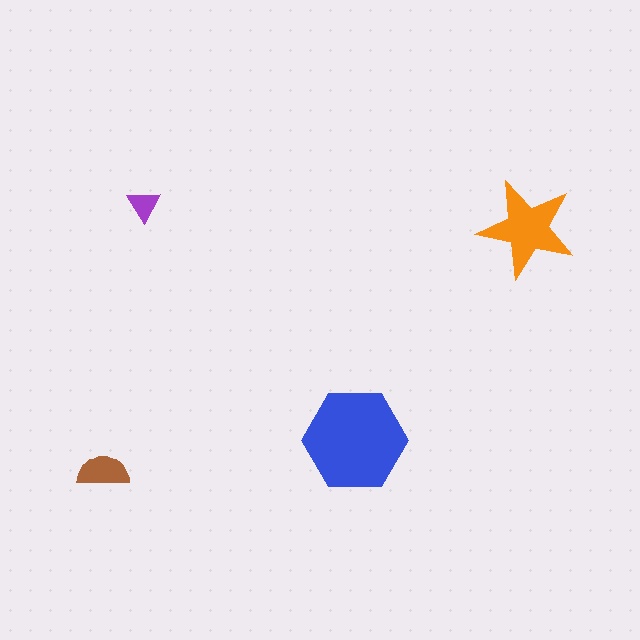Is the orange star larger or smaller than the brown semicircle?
Larger.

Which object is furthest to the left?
The brown semicircle is leftmost.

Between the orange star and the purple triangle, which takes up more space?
The orange star.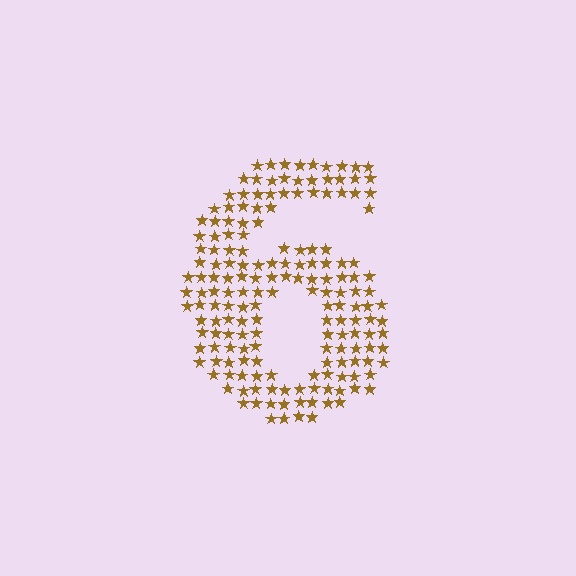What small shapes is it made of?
It is made of small stars.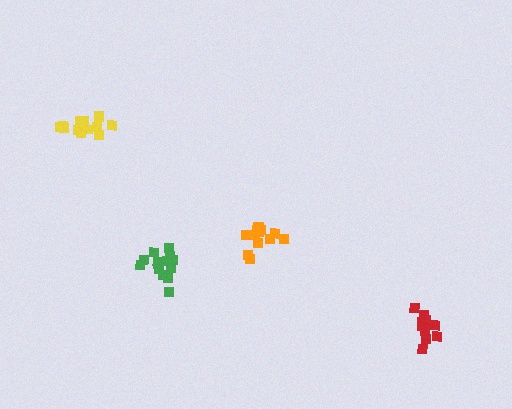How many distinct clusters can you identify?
There are 4 distinct clusters.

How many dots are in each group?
Group 1: 15 dots, Group 2: 12 dots, Group 3: 11 dots, Group 4: 14 dots (52 total).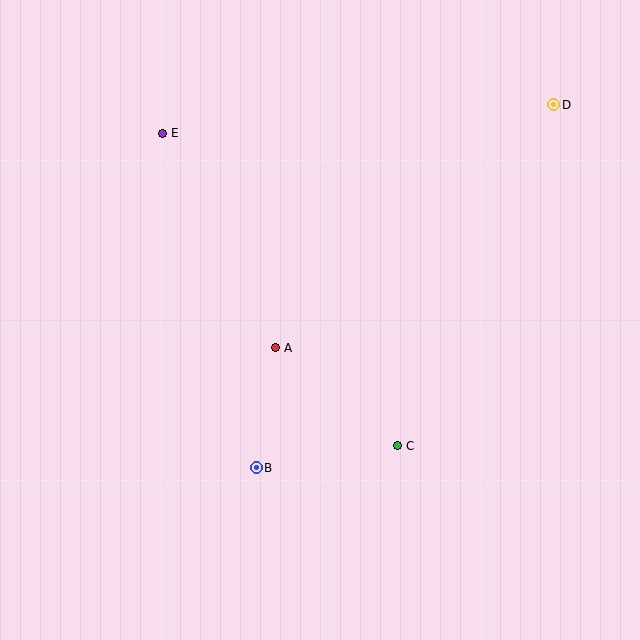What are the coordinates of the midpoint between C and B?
The midpoint between C and B is at (327, 457).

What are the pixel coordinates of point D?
Point D is at (554, 105).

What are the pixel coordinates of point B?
Point B is at (256, 468).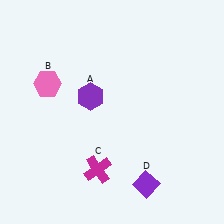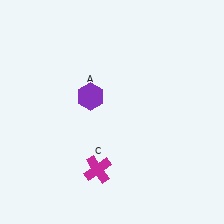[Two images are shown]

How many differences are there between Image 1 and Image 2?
There are 2 differences between the two images.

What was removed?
The purple diamond (D), the pink hexagon (B) were removed in Image 2.